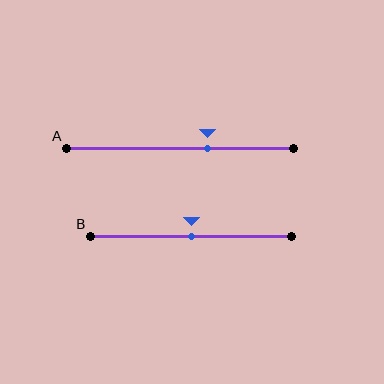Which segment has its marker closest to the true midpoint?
Segment B has its marker closest to the true midpoint.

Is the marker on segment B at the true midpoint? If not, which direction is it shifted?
Yes, the marker on segment B is at the true midpoint.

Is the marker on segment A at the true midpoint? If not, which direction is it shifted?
No, the marker on segment A is shifted to the right by about 12% of the segment length.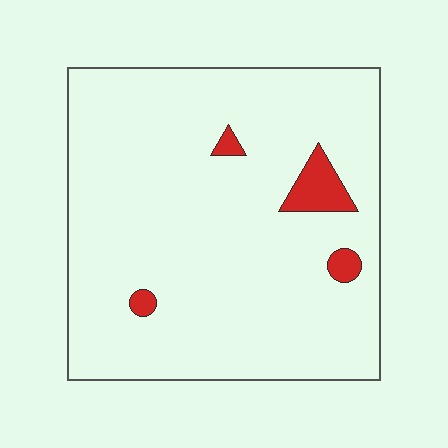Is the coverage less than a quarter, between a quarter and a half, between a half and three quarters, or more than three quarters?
Less than a quarter.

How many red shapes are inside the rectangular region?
4.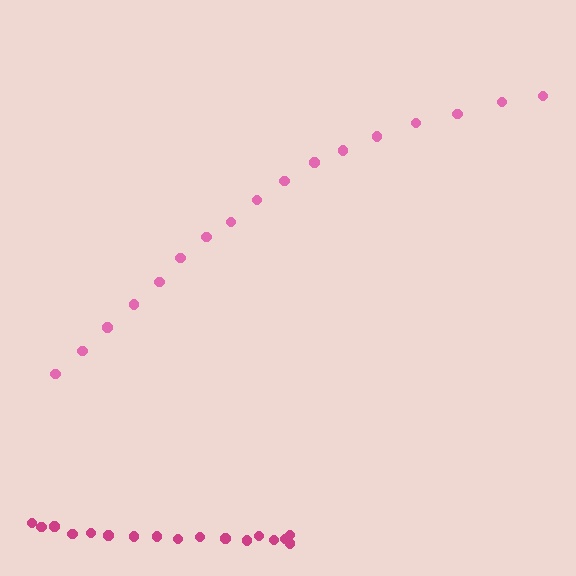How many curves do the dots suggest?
There are 2 distinct paths.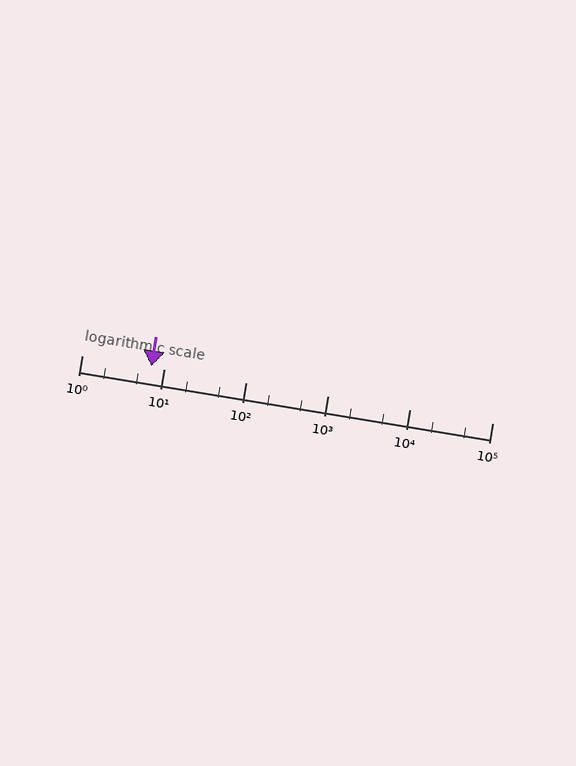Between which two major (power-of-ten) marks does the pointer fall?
The pointer is between 1 and 10.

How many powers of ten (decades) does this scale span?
The scale spans 5 decades, from 1 to 100000.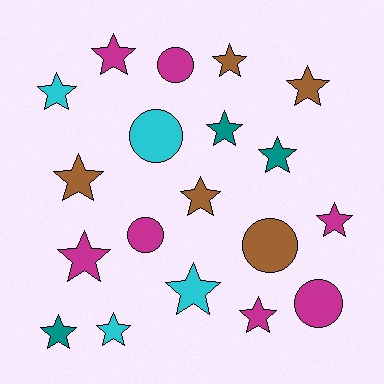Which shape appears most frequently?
Star, with 14 objects.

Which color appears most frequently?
Magenta, with 7 objects.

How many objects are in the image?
There are 19 objects.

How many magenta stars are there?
There are 4 magenta stars.